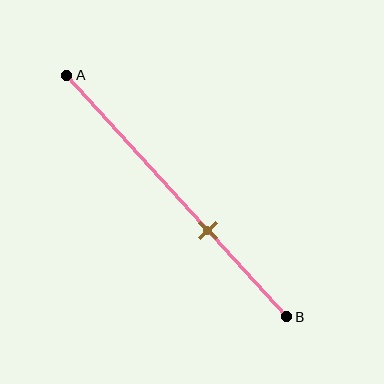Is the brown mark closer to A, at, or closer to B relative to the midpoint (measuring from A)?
The brown mark is closer to point B than the midpoint of segment AB.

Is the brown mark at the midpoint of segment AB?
No, the mark is at about 65% from A, not at the 50% midpoint.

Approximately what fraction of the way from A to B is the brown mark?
The brown mark is approximately 65% of the way from A to B.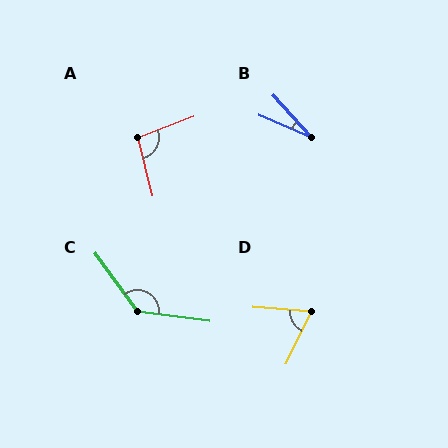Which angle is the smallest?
B, at approximately 25 degrees.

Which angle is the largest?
C, at approximately 133 degrees.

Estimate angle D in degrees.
Approximately 68 degrees.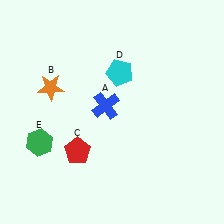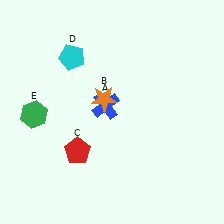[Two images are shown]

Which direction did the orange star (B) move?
The orange star (B) moved right.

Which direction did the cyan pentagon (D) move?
The cyan pentagon (D) moved left.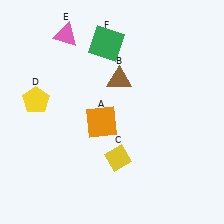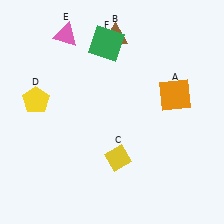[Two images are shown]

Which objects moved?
The objects that moved are: the orange square (A), the brown triangle (B).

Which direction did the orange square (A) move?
The orange square (A) moved right.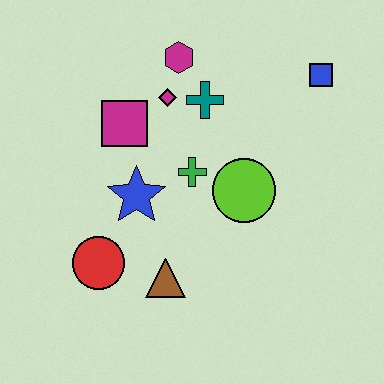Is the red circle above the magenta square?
No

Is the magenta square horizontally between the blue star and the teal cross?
No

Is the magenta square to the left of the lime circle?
Yes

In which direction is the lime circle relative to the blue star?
The lime circle is to the right of the blue star.